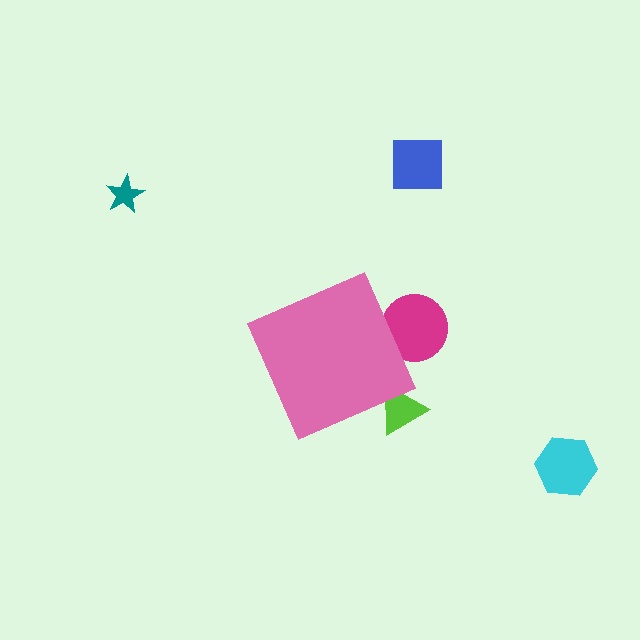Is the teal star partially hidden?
No, the teal star is fully visible.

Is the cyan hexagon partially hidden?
No, the cyan hexagon is fully visible.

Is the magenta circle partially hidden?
Yes, the magenta circle is partially hidden behind the pink diamond.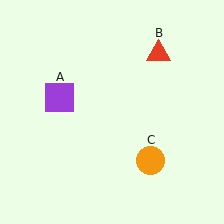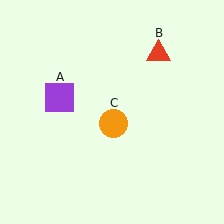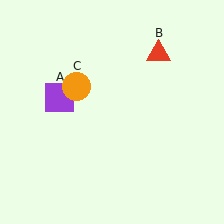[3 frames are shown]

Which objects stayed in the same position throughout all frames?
Purple square (object A) and red triangle (object B) remained stationary.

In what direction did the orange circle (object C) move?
The orange circle (object C) moved up and to the left.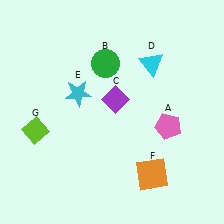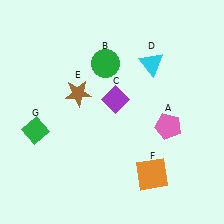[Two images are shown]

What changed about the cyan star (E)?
In Image 1, E is cyan. In Image 2, it changed to brown.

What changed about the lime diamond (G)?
In Image 1, G is lime. In Image 2, it changed to green.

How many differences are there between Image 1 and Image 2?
There are 2 differences between the two images.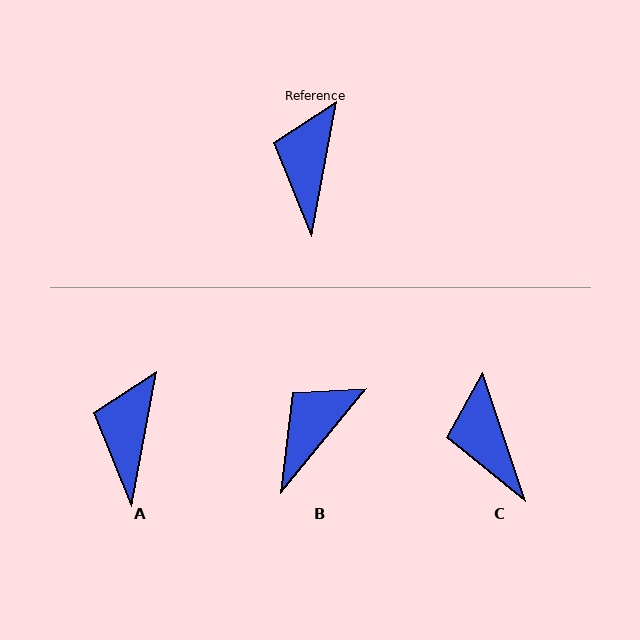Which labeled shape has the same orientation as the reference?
A.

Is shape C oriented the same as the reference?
No, it is off by about 29 degrees.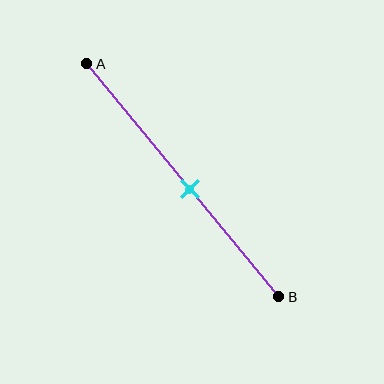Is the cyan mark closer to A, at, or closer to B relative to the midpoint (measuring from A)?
The cyan mark is closer to point B than the midpoint of segment AB.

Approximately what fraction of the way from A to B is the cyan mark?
The cyan mark is approximately 55% of the way from A to B.